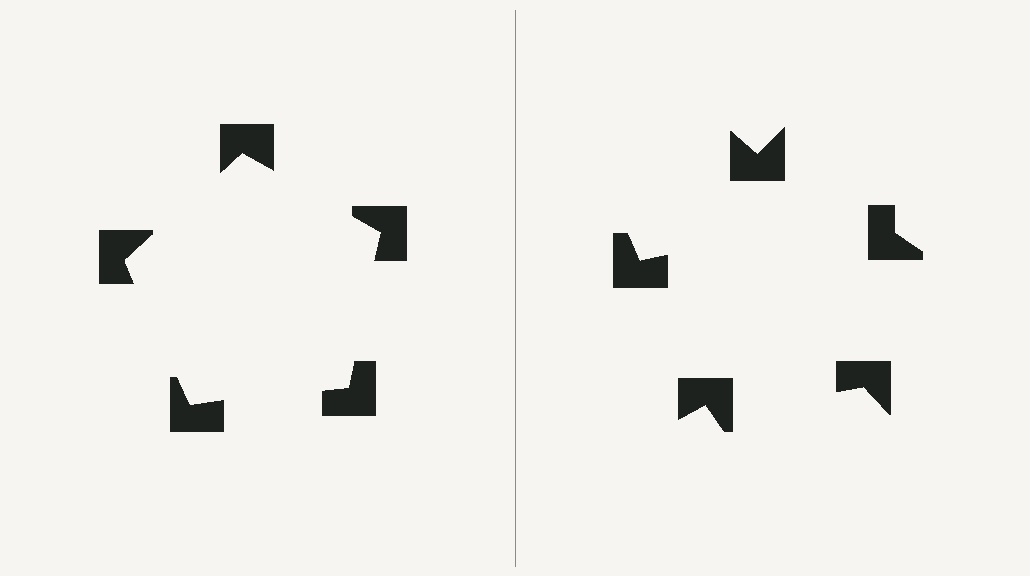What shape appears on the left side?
An illusory pentagon.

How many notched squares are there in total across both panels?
10 — 5 on each side.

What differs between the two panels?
The notched squares are positioned identically on both sides; only the wedge orientations differ. On the left they align to a pentagon; on the right they are misaligned.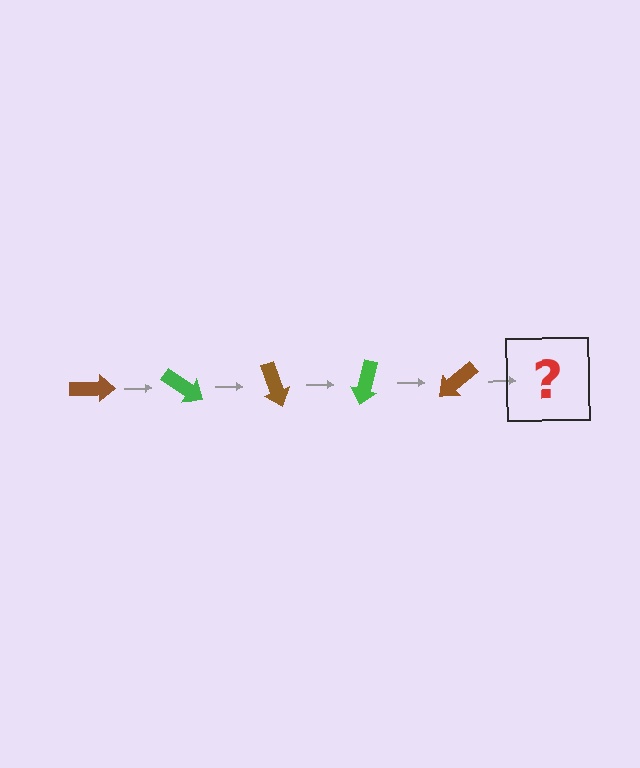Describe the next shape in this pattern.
It should be a green arrow, rotated 175 degrees from the start.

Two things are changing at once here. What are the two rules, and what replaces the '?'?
The two rules are that it rotates 35 degrees each step and the color cycles through brown and green. The '?' should be a green arrow, rotated 175 degrees from the start.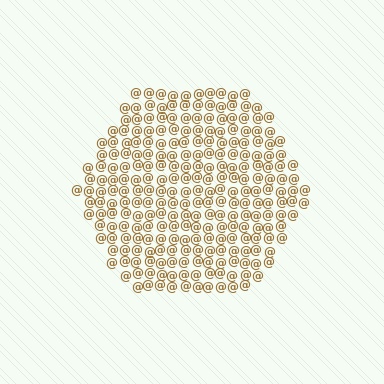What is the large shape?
The large shape is a hexagon.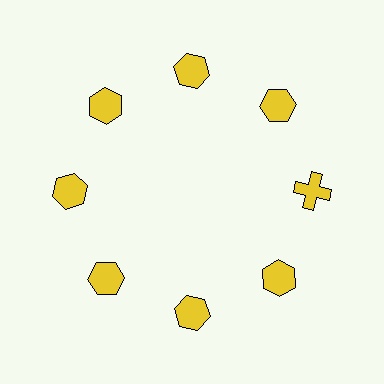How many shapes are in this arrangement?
There are 8 shapes arranged in a ring pattern.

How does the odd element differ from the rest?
It has a different shape: cross instead of hexagon.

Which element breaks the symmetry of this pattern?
The yellow cross at roughly the 3 o'clock position breaks the symmetry. All other shapes are yellow hexagons.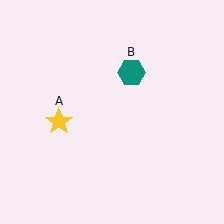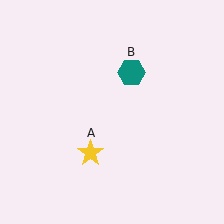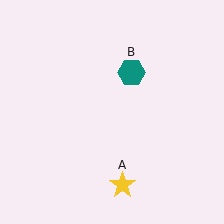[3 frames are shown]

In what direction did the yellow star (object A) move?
The yellow star (object A) moved down and to the right.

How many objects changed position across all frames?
1 object changed position: yellow star (object A).